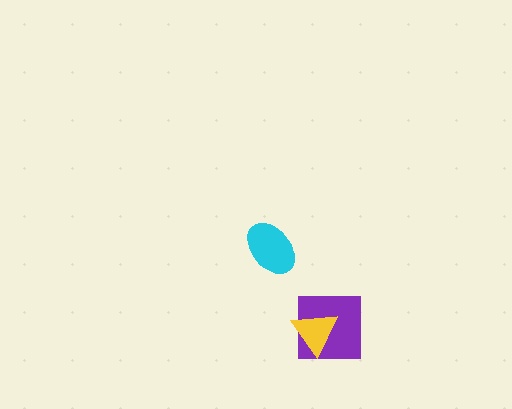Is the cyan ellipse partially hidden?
No, no other shape covers it.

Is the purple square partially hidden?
Yes, it is partially covered by another shape.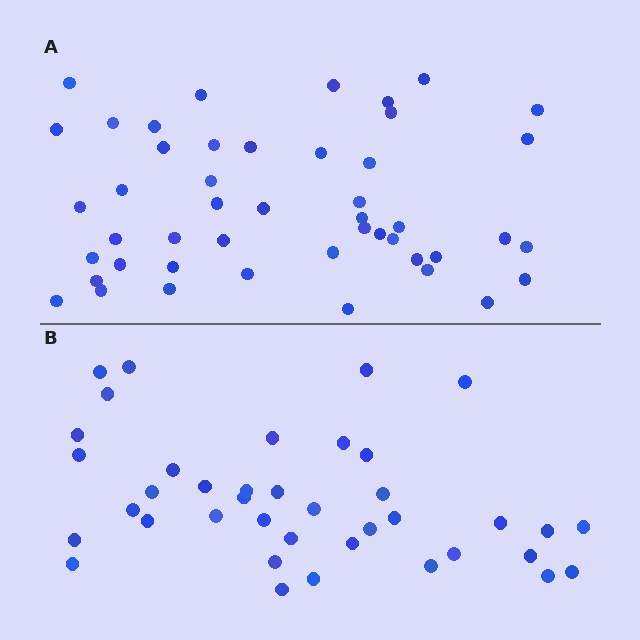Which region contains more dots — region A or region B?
Region A (the top region) has more dots.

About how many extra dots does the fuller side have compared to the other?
Region A has roughly 8 or so more dots than region B.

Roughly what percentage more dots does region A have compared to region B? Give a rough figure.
About 20% more.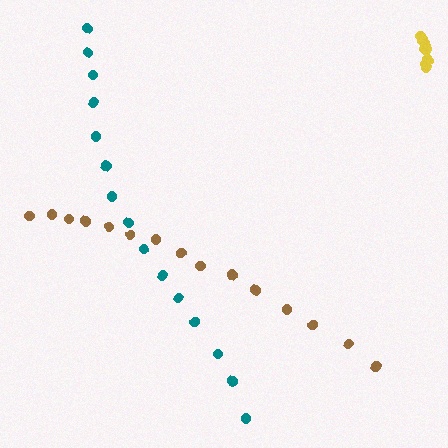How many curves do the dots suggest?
There are 3 distinct paths.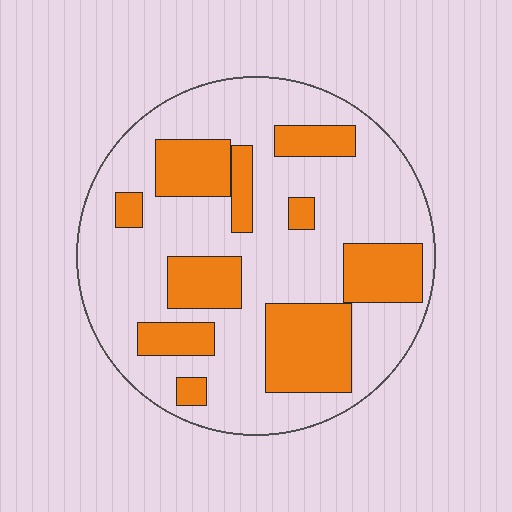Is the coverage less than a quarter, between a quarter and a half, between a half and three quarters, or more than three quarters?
Between a quarter and a half.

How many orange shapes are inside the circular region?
10.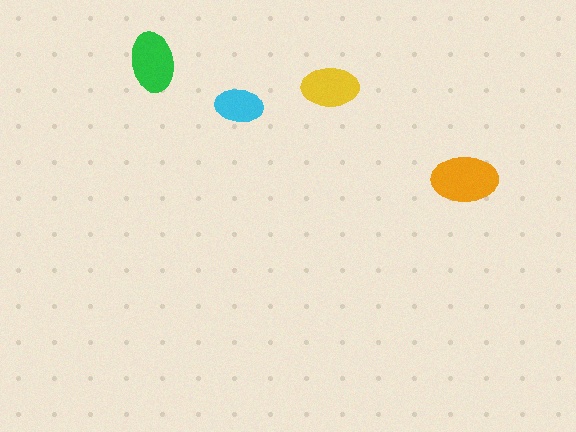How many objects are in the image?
There are 4 objects in the image.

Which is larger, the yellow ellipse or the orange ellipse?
The orange one.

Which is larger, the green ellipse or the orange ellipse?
The orange one.